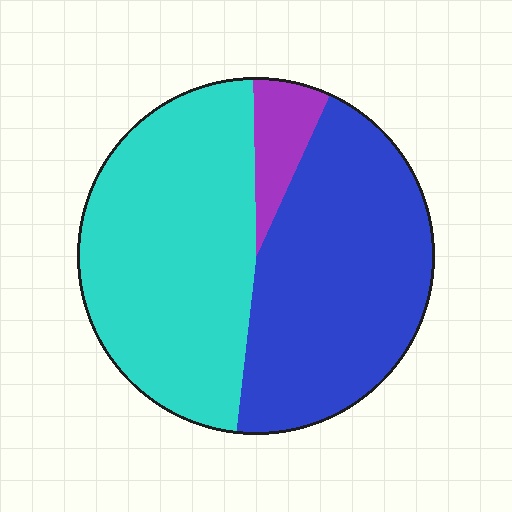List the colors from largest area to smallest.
From largest to smallest: cyan, blue, purple.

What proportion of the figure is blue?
Blue covers 45% of the figure.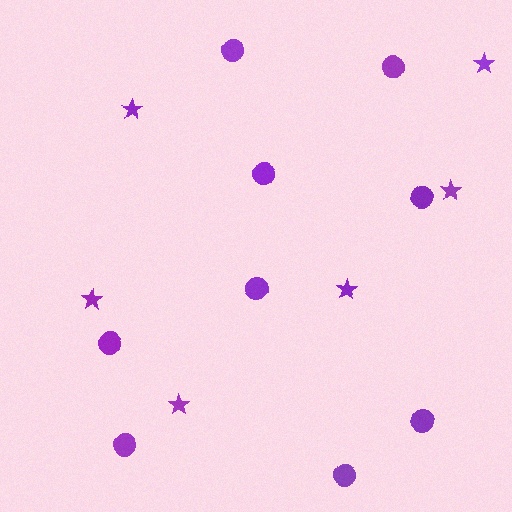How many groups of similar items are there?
There are 2 groups: one group of stars (6) and one group of circles (9).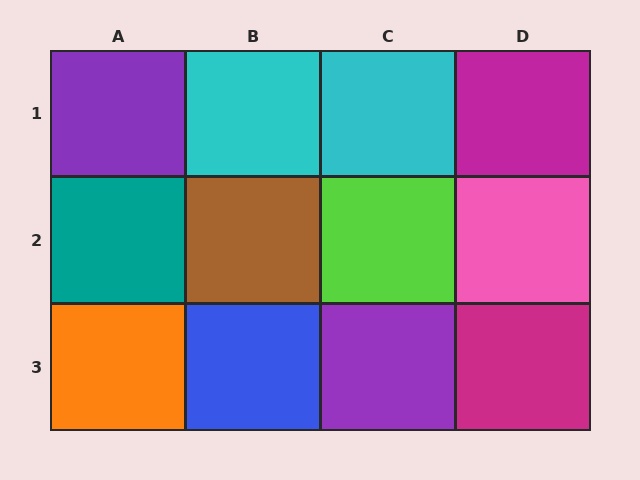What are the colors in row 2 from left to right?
Teal, brown, lime, pink.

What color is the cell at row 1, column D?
Magenta.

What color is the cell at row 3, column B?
Blue.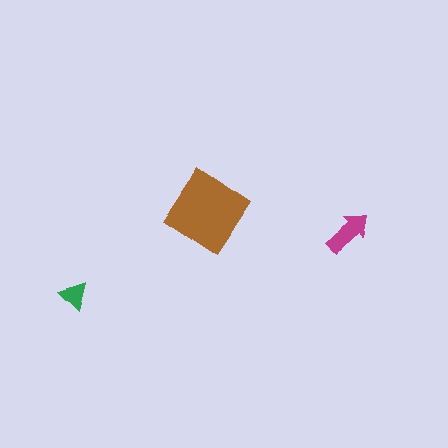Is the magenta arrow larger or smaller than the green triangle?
Larger.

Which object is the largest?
The brown diamond.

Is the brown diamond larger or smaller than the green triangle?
Larger.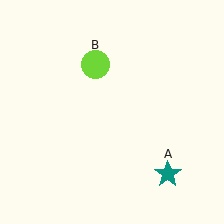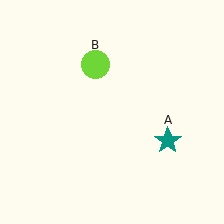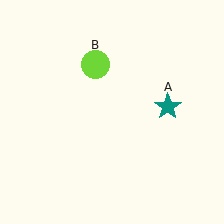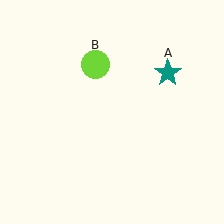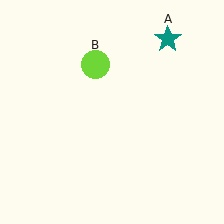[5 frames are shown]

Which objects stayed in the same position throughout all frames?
Lime circle (object B) remained stationary.